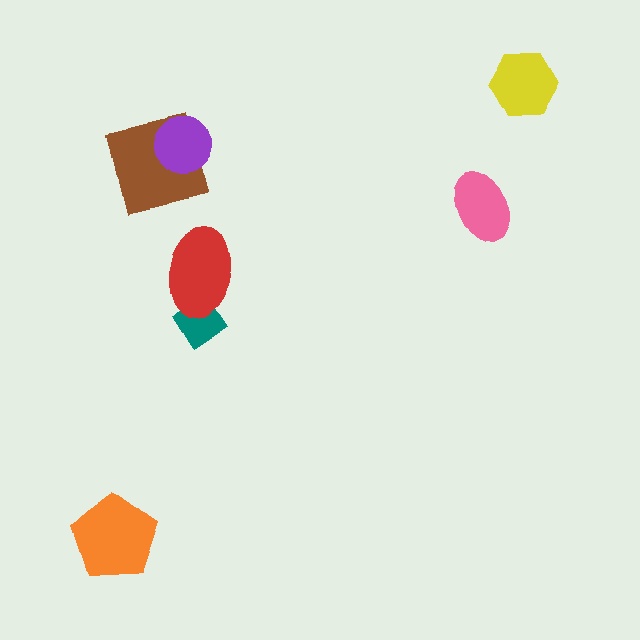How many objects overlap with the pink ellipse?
0 objects overlap with the pink ellipse.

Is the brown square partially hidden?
Yes, it is partially covered by another shape.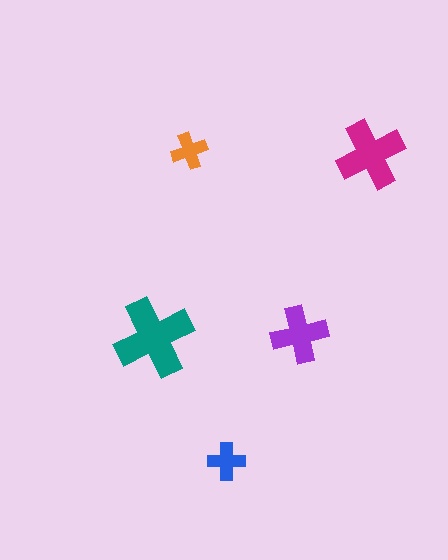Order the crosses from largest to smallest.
the teal one, the magenta one, the purple one, the blue one, the orange one.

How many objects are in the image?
There are 5 objects in the image.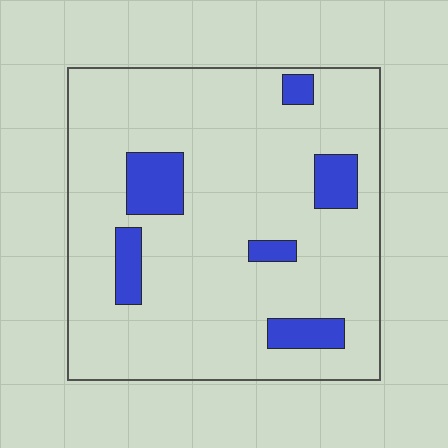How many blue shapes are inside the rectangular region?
6.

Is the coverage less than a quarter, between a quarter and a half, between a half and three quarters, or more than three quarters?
Less than a quarter.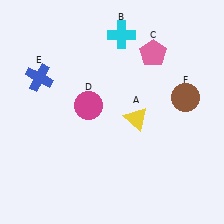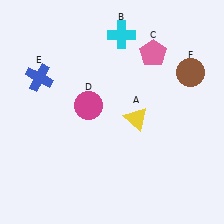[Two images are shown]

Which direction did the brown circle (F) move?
The brown circle (F) moved up.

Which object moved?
The brown circle (F) moved up.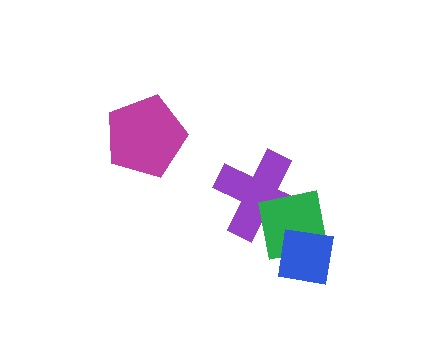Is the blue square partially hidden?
No, no other shape covers it.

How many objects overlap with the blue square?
1 object overlaps with the blue square.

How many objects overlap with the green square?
2 objects overlap with the green square.